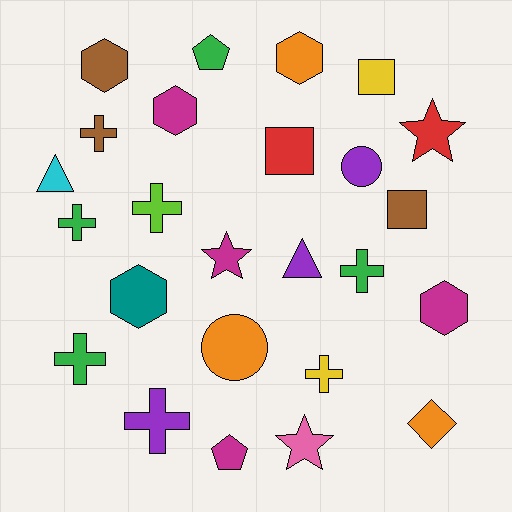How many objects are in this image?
There are 25 objects.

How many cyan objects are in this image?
There is 1 cyan object.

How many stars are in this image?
There are 3 stars.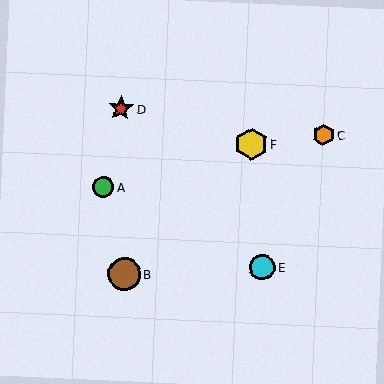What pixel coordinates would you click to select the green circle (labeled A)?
Click at (103, 187) to select the green circle A.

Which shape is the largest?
The brown circle (labeled B) is the largest.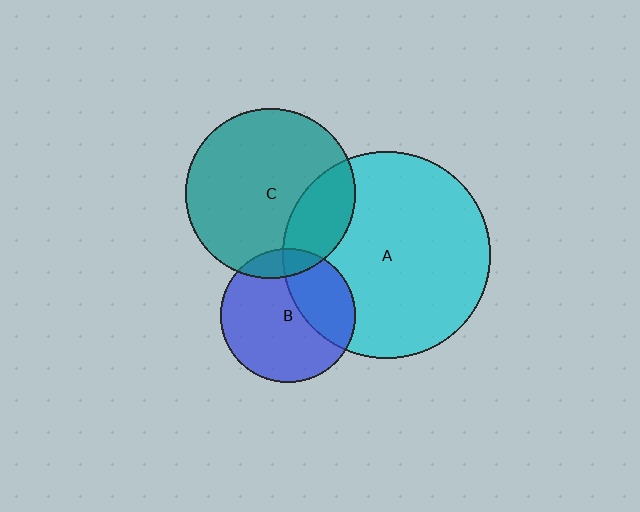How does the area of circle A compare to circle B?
Approximately 2.4 times.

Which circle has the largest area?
Circle A (cyan).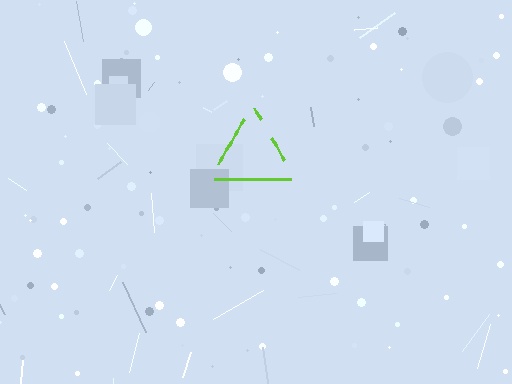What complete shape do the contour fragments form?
The contour fragments form a triangle.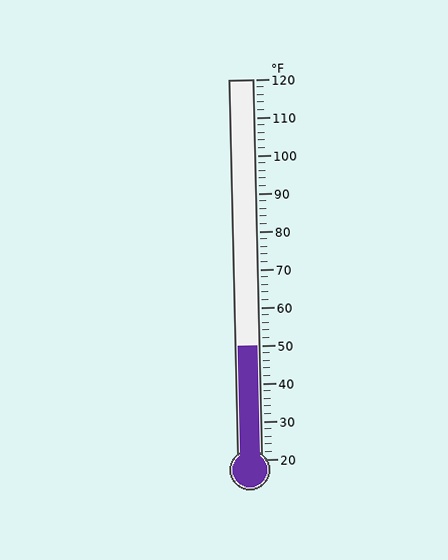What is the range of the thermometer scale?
The thermometer scale ranges from 20°F to 120°F.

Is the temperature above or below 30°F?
The temperature is above 30°F.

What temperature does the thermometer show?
The thermometer shows approximately 50°F.